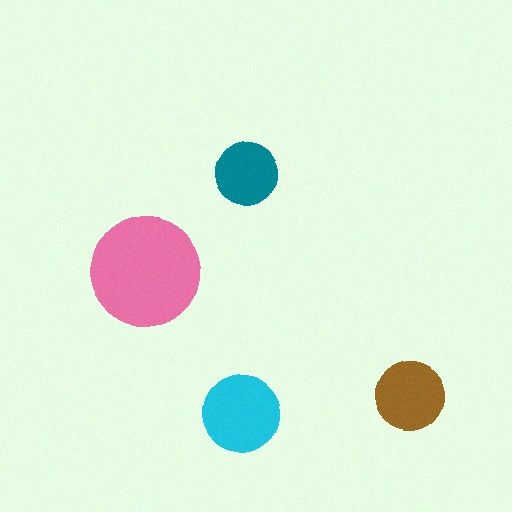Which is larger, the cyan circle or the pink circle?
The pink one.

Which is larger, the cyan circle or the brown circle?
The cyan one.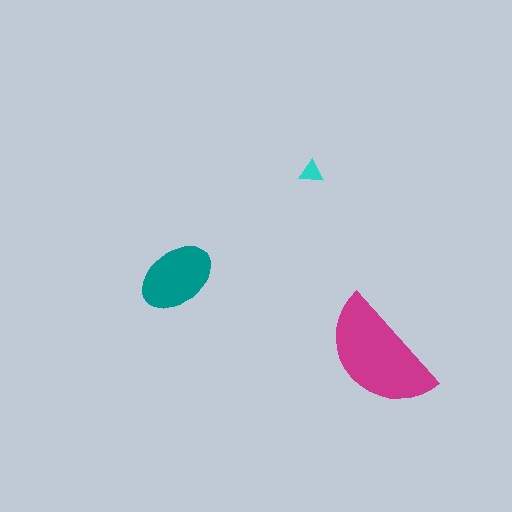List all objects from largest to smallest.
The magenta semicircle, the teal ellipse, the cyan triangle.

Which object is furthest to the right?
The magenta semicircle is rightmost.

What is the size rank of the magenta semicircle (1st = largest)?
1st.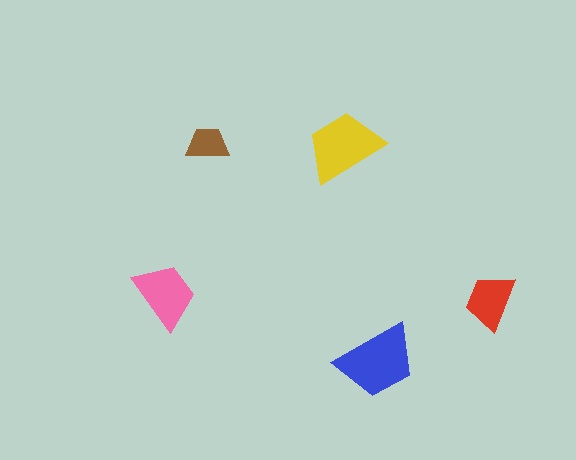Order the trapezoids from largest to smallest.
the blue one, the yellow one, the pink one, the red one, the brown one.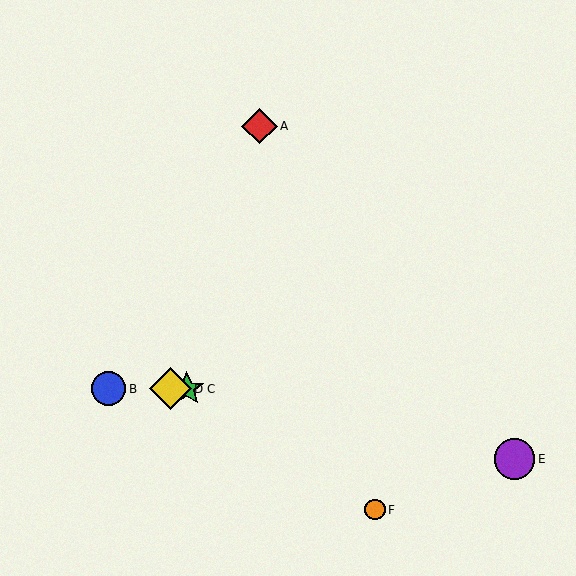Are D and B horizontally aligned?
Yes, both are at y≈389.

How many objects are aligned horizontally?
3 objects (B, C, D) are aligned horizontally.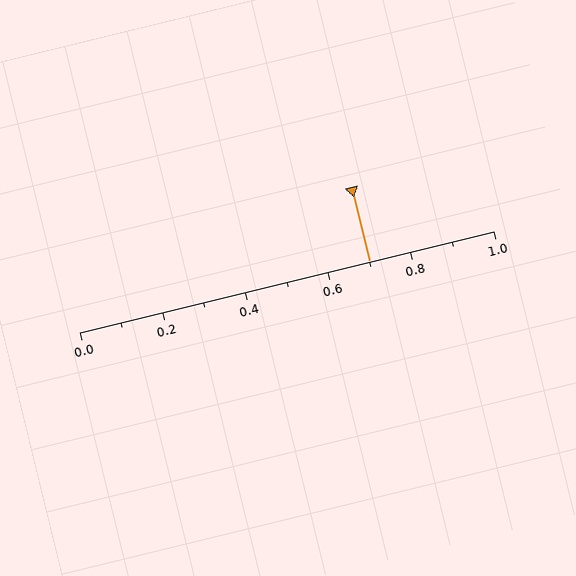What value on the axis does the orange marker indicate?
The marker indicates approximately 0.7.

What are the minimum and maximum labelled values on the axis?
The axis runs from 0.0 to 1.0.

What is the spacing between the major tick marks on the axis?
The major ticks are spaced 0.2 apart.